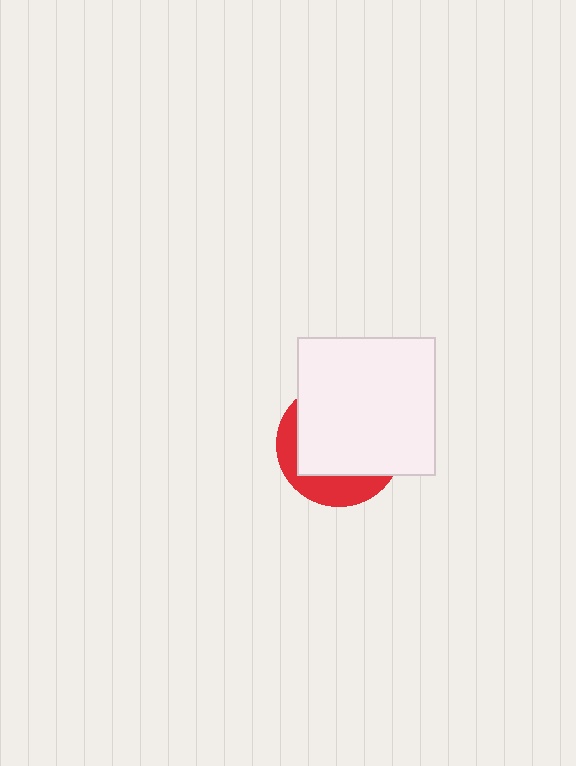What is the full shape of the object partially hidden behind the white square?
The partially hidden object is a red circle.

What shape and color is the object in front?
The object in front is a white square.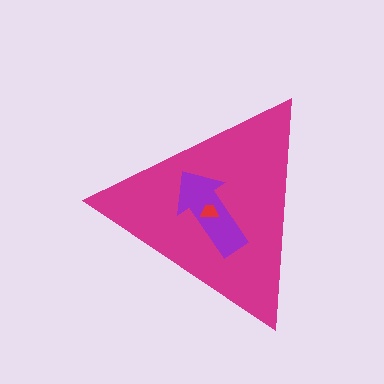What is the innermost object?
The red trapezoid.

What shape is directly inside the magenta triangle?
The purple arrow.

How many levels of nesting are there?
3.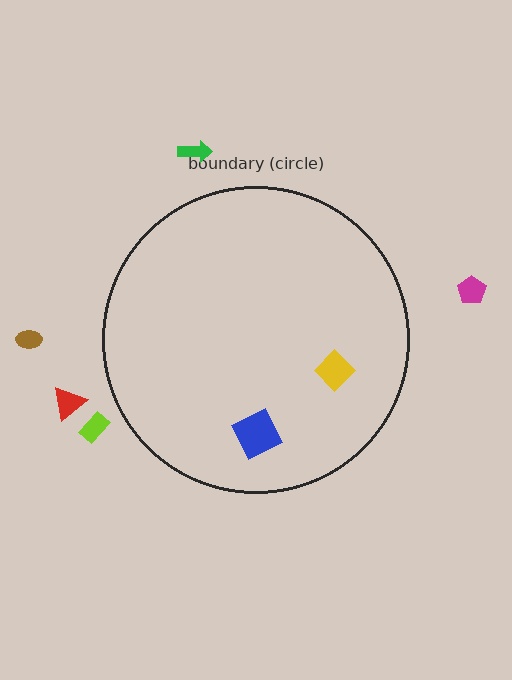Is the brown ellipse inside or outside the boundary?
Outside.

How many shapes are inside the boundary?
2 inside, 5 outside.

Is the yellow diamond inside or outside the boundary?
Inside.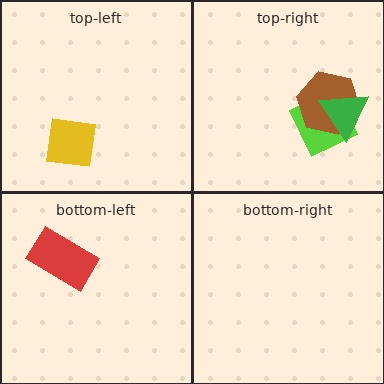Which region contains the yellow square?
The top-left region.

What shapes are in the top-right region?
The lime square, the brown hexagon, the green triangle.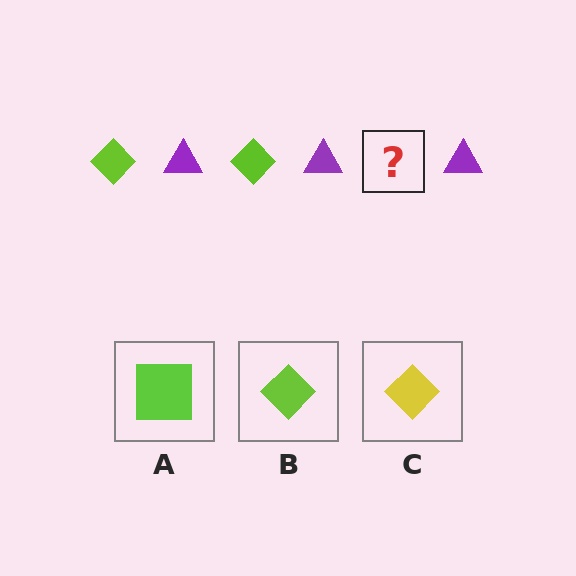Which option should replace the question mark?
Option B.